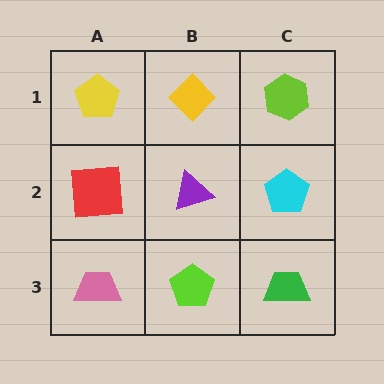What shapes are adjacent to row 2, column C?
A lime hexagon (row 1, column C), a green trapezoid (row 3, column C), a purple triangle (row 2, column B).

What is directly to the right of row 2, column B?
A cyan pentagon.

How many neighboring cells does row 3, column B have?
3.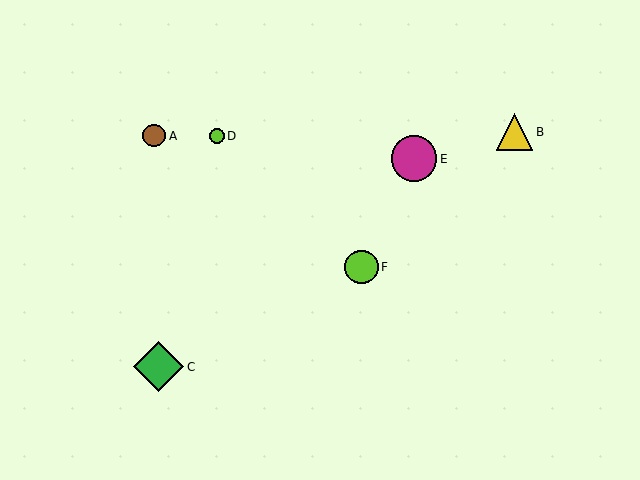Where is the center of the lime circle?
The center of the lime circle is at (217, 136).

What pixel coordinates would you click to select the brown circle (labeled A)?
Click at (154, 136) to select the brown circle A.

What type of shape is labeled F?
Shape F is a lime circle.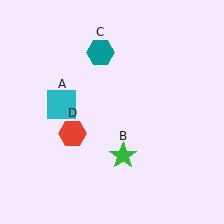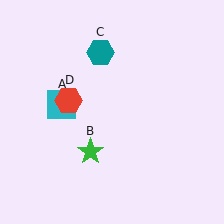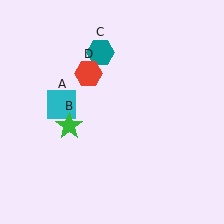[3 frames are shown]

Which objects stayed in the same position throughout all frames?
Cyan square (object A) and teal hexagon (object C) remained stationary.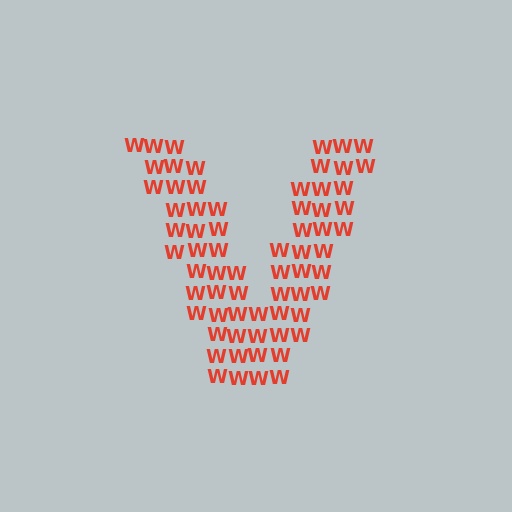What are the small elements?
The small elements are letter W's.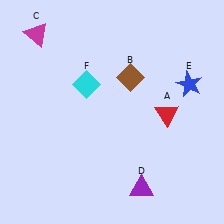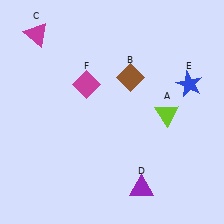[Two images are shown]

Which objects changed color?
A changed from red to lime. F changed from cyan to magenta.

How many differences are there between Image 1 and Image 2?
There are 2 differences between the two images.